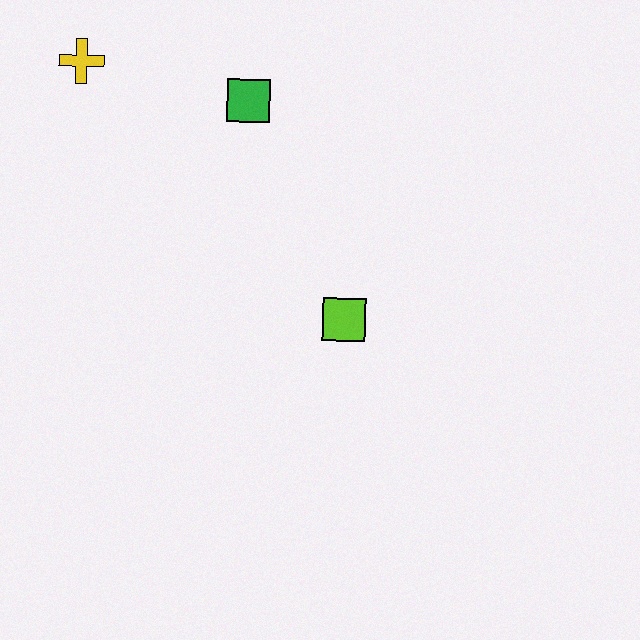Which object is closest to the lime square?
The green square is closest to the lime square.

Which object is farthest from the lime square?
The yellow cross is farthest from the lime square.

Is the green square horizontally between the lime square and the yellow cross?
Yes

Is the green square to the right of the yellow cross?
Yes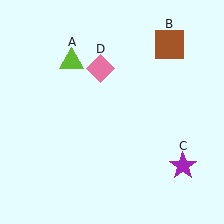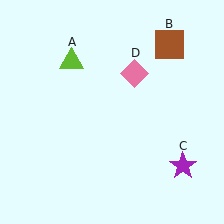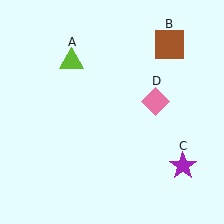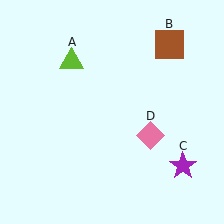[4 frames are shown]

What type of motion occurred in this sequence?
The pink diamond (object D) rotated clockwise around the center of the scene.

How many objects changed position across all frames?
1 object changed position: pink diamond (object D).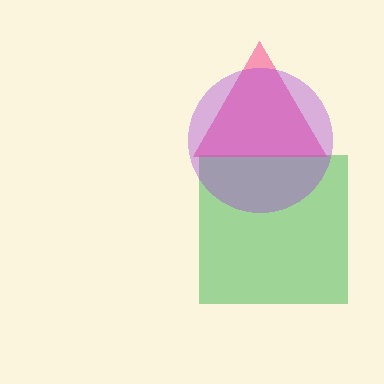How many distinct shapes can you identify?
There are 3 distinct shapes: a green square, a pink triangle, a purple circle.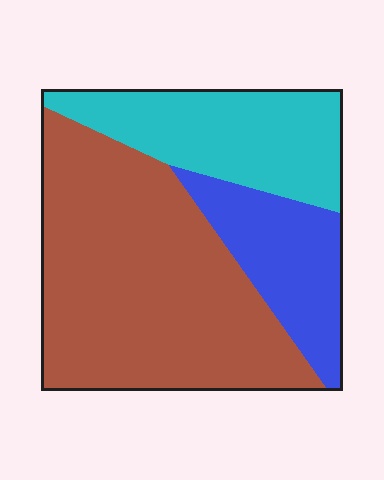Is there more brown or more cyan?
Brown.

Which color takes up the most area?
Brown, at roughly 55%.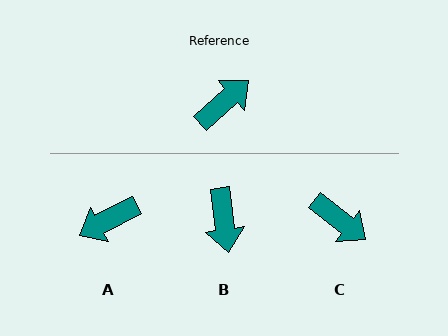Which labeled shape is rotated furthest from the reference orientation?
A, about 166 degrees away.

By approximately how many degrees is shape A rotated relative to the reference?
Approximately 166 degrees counter-clockwise.